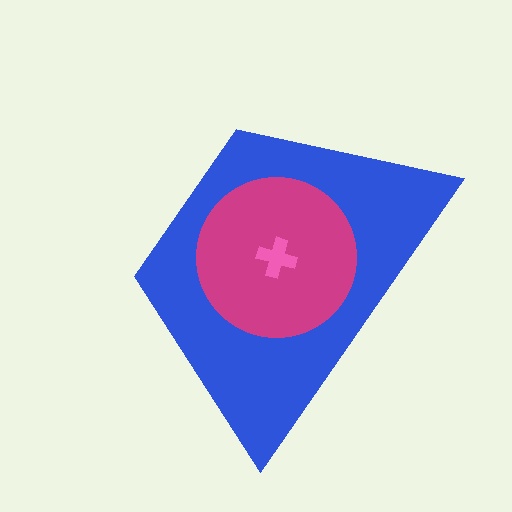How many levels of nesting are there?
3.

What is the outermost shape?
The blue trapezoid.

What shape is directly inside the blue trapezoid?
The magenta circle.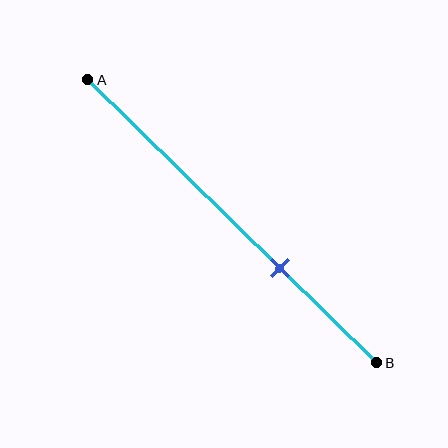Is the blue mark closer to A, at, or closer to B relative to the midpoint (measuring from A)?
The blue mark is closer to point B than the midpoint of segment AB.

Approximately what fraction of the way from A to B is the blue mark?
The blue mark is approximately 65% of the way from A to B.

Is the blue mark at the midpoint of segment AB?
No, the mark is at about 65% from A, not at the 50% midpoint.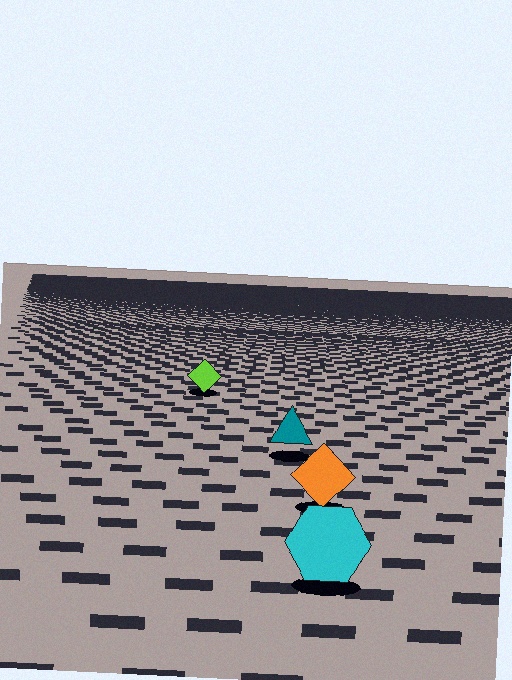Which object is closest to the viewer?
The cyan hexagon is closest. The texture marks near it are larger and more spread out.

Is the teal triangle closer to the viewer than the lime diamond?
Yes. The teal triangle is closer — you can tell from the texture gradient: the ground texture is coarser near it.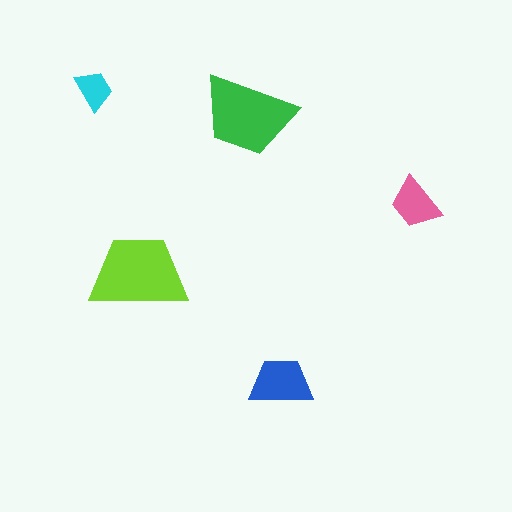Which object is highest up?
The cyan trapezoid is topmost.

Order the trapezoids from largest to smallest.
the lime one, the green one, the blue one, the pink one, the cyan one.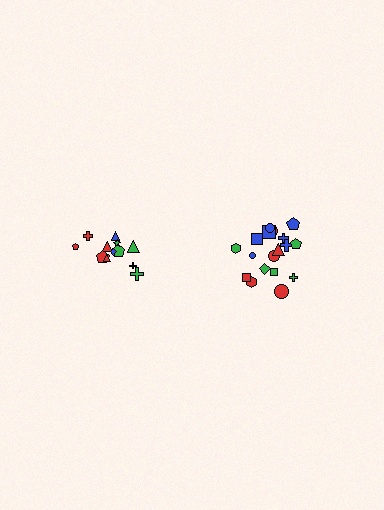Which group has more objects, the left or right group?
The right group.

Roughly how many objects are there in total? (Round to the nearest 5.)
Roughly 30 objects in total.